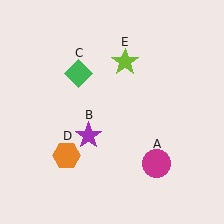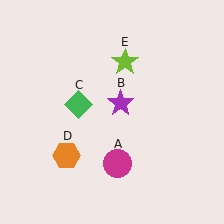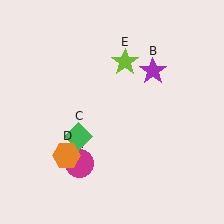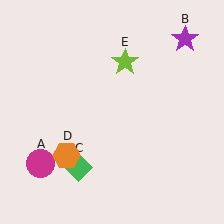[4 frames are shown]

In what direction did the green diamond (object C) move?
The green diamond (object C) moved down.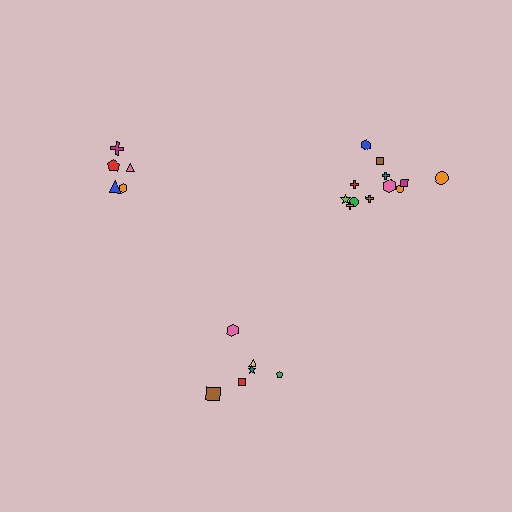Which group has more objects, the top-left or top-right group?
The top-right group.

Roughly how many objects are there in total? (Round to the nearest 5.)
Roughly 25 objects in total.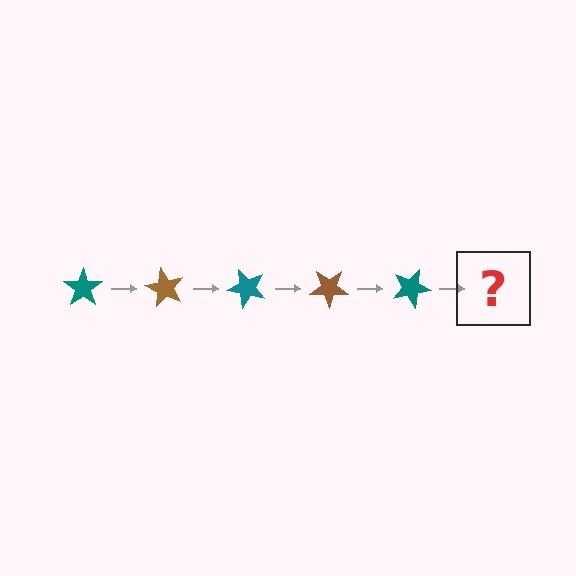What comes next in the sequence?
The next element should be a brown star, rotated 300 degrees from the start.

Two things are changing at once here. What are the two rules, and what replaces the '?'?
The two rules are that it rotates 60 degrees each step and the color cycles through teal and brown. The '?' should be a brown star, rotated 300 degrees from the start.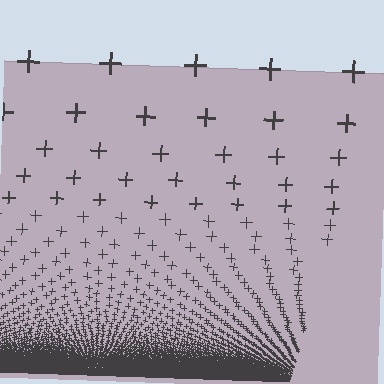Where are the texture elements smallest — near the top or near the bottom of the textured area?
Near the bottom.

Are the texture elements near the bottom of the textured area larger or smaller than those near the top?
Smaller. The gradient is inverted — elements near the bottom are smaller and denser.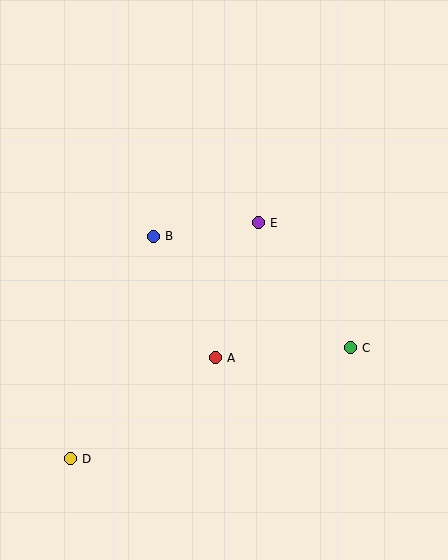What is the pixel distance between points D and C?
The distance between D and C is 302 pixels.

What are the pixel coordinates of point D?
Point D is at (70, 459).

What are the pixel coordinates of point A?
Point A is at (215, 358).